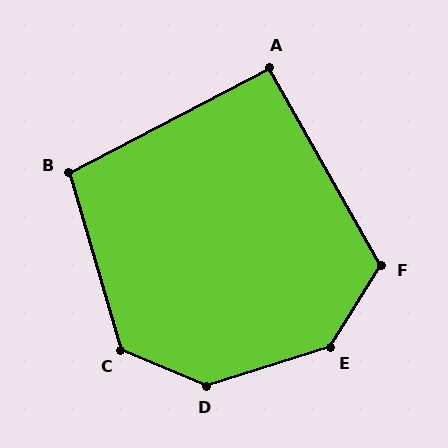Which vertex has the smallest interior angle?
A, at approximately 92 degrees.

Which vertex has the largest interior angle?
D, at approximately 140 degrees.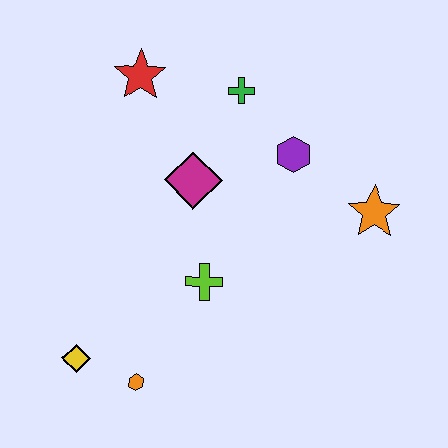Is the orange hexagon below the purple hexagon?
Yes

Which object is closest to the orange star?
The purple hexagon is closest to the orange star.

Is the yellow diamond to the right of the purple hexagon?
No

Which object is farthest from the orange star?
The yellow diamond is farthest from the orange star.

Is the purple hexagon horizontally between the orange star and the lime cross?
Yes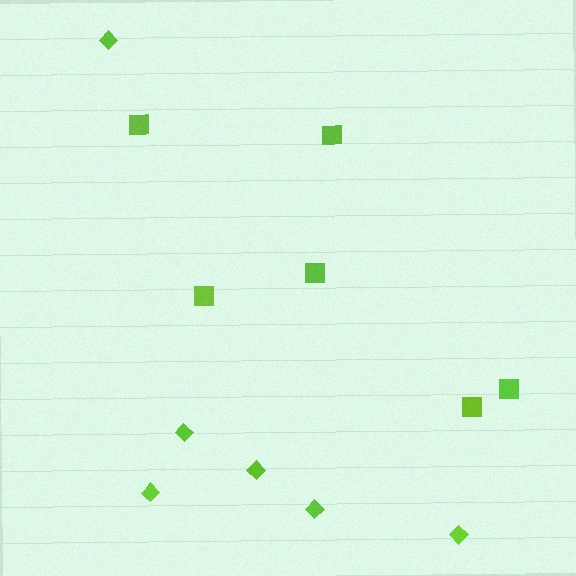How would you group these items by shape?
There are 2 groups: one group of squares (6) and one group of diamonds (6).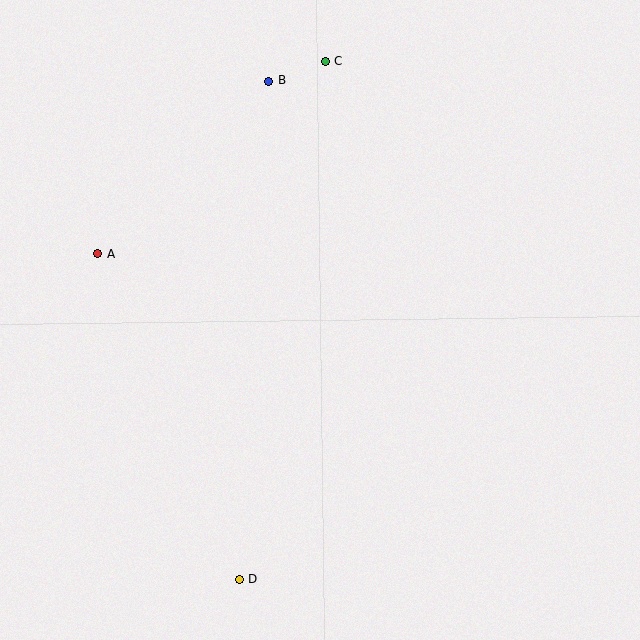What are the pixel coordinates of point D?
Point D is at (239, 579).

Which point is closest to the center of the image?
Point A at (98, 254) is closest to the center.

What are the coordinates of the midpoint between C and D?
The midpoint between C and D is at (282, 320).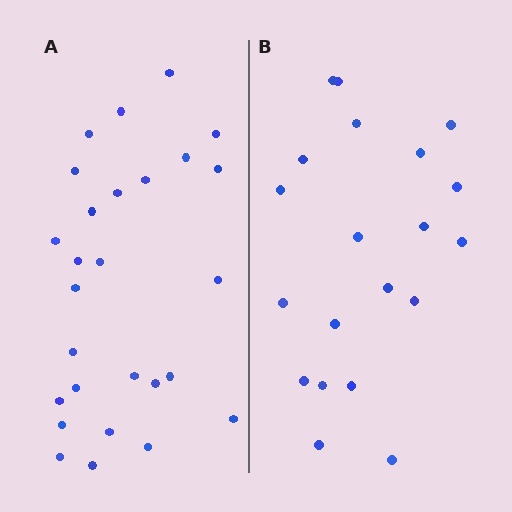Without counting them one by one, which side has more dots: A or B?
Region A (the left region) has more dots.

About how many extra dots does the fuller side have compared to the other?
Region A has roughly 8 or so more dots than region B.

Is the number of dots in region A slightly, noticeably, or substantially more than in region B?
Region A has noticeably more, but not dramatically so. The ratio is roughly 1.4 to 1.